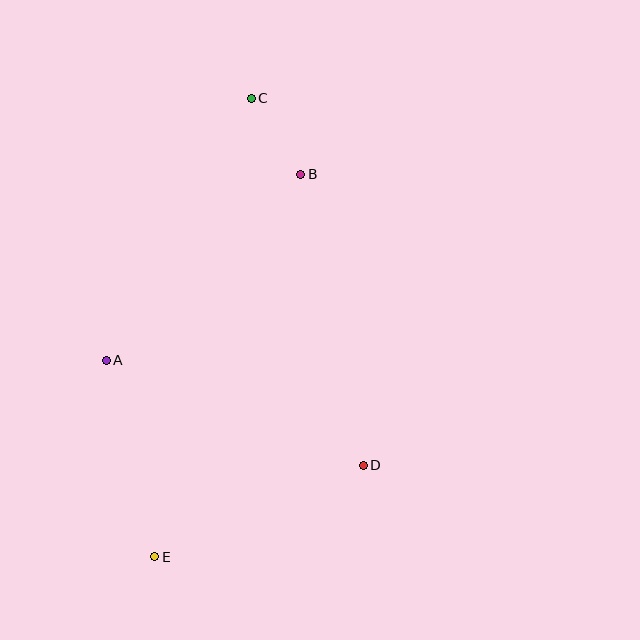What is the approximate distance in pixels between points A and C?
The distance between A and C is approximately 300 pixels.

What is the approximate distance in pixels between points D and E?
The distance between D and E is approximately 228 pixels.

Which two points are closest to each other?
Points B and C are closest to each other.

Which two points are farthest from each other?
Points C and E are farthest from each other.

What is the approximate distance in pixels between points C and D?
The distance between C and D is approximately 384 pixels.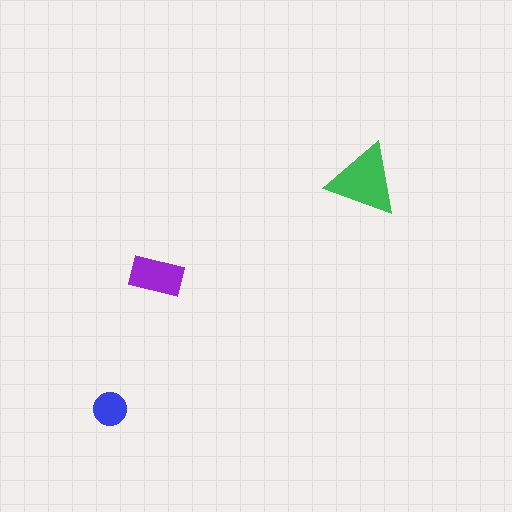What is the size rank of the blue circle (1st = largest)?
3rd.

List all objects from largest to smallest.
The green triangle, the purple rectangle, the blue circle.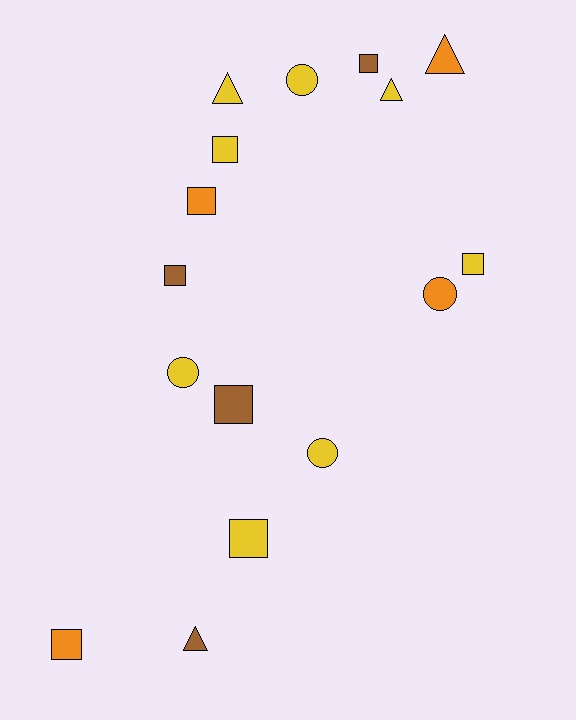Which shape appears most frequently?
Square, with 8 objects.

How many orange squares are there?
There are 2 orange squares.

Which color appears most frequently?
Yellow, with 8 objects.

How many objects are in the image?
There are 16 objects.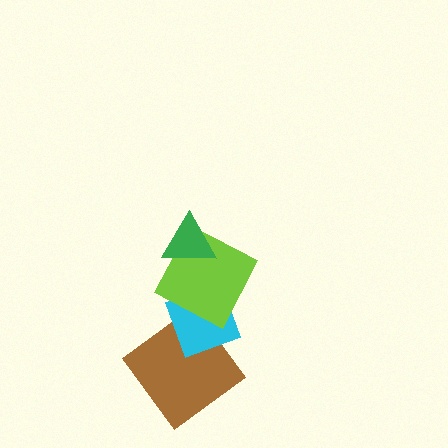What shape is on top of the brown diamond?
The cyan diamond is on top of the brown diamond.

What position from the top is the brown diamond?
The brown diamond is 4th from the top.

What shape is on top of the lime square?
The green triangle is on top of the lime square.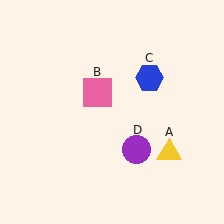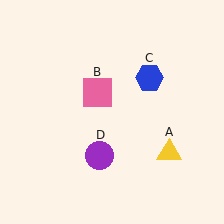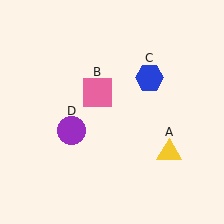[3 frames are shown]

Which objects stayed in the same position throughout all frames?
Yellow triangle (object A) and pink square (object B) and blue hexagon (object C) remained stationary.